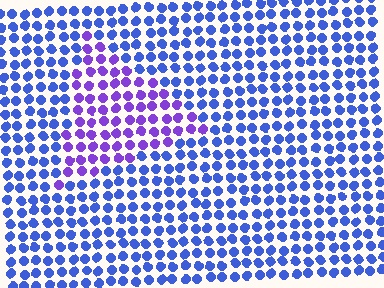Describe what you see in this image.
The image is filled with small blue elements in a uniform arrangement. A triangle-shaped region is visible where the elements are tinted to a slightly different hue, forming a subtle color boundary.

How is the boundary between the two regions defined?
The boundary is defined purely by a slight shift in hue (about 40 degrees). Spacing, size, and orientation are identical on both sides.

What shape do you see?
I see a triangle.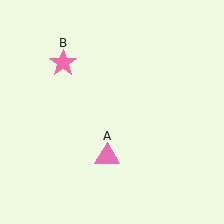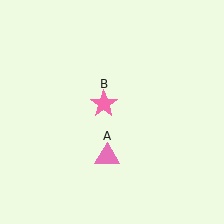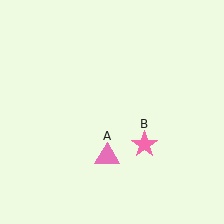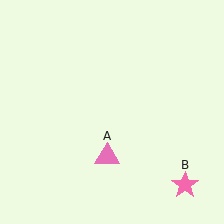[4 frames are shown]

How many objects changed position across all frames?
1 object changed position: pink star (object B).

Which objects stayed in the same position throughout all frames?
Pink triangle (object A) remained stationary.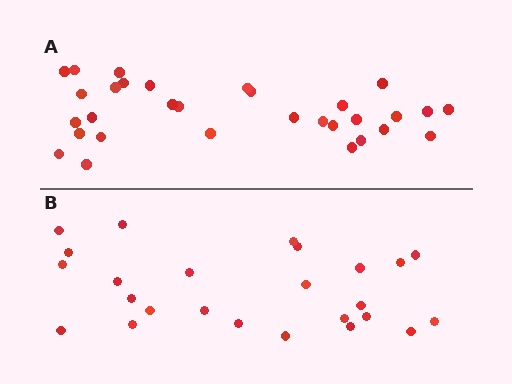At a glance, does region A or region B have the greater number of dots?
Region A (the top region) has more dots.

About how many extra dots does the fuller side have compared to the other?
Region A has about 6 more dots than region B.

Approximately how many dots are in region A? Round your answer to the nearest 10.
About 30 dots. (The exact count is 31, which rounds to 30.)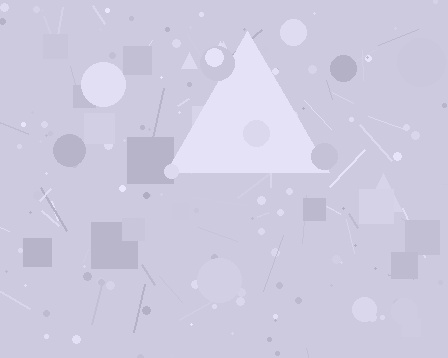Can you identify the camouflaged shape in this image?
The camouflaged shape is a triangle.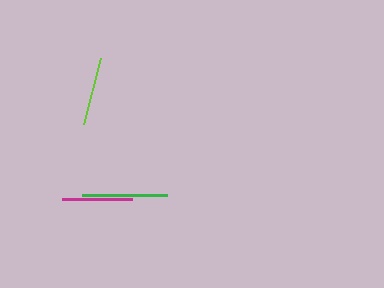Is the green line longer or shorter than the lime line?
The green line is longer than the lime line.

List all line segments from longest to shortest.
From longest to shortest: green, magenta, lime.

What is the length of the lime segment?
The lime segment is approximately 68 pixels long.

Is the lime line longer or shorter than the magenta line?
The magenta line is longer than the lime line.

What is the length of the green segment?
The green segment is approximately 85 pixels long.